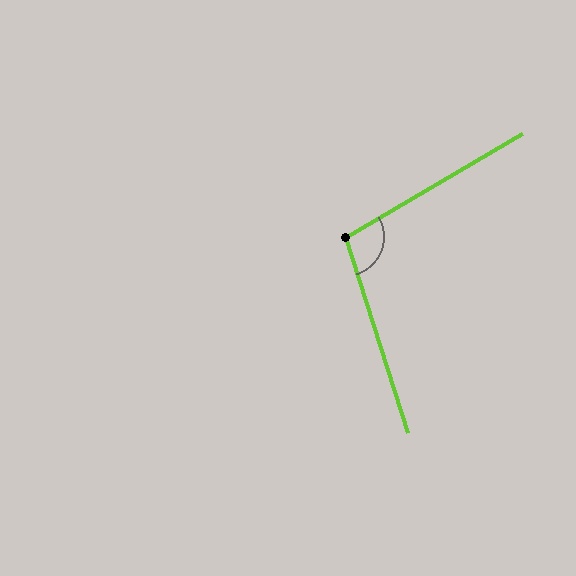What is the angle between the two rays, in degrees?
Approximately 103 degrees.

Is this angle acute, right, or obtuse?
It is obtuse.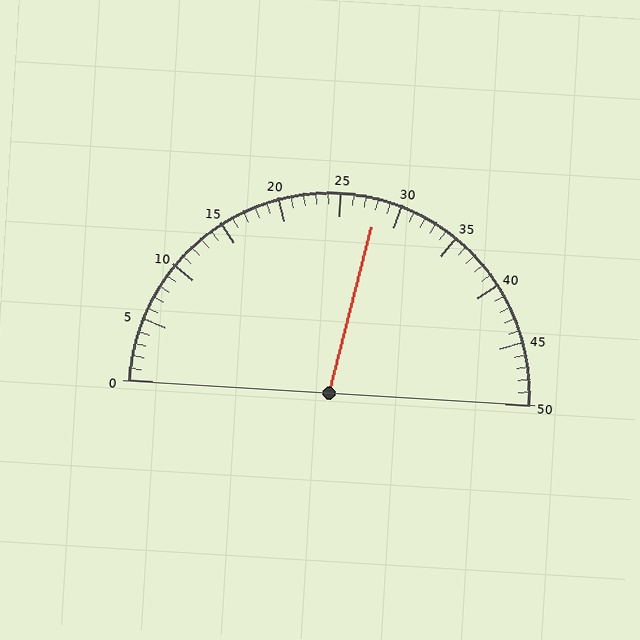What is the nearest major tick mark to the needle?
The nearest major tick mark is 30.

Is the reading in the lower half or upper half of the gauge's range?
The reading is in the upper half of the range (0 to 50).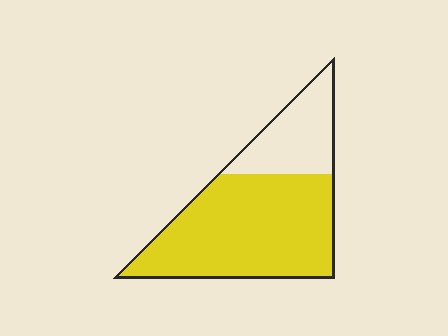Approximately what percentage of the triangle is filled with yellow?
Approximately 70%.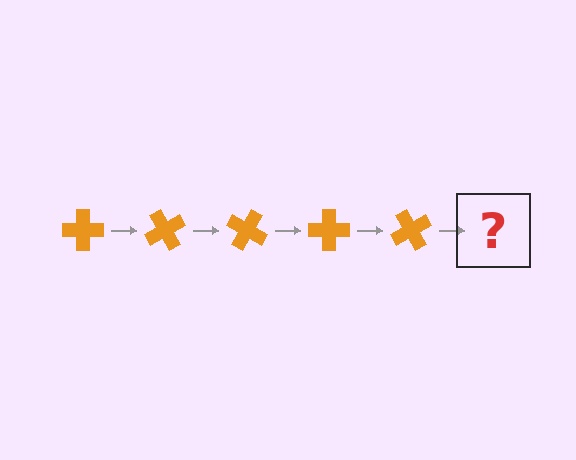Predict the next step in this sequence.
The next step is an orange cross rotated 300 degrees.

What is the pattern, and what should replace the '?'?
The pattern is that the cross rotates 60 degrees each step. The '?' should be an orange cross rotated 300 degrees.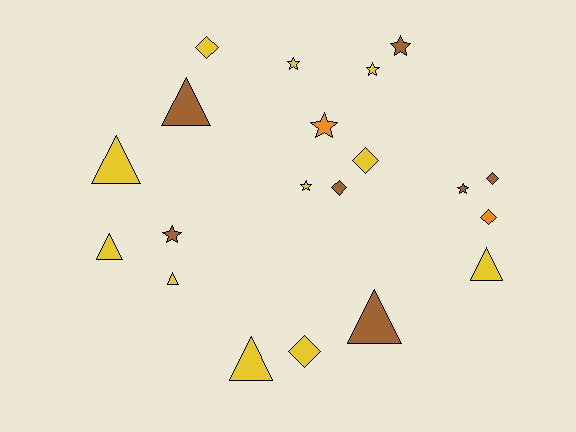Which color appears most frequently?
Yellow, with 11 objects.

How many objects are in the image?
There are 20 objects.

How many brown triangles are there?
There are 2 brown triangles.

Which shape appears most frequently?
Triangle, with 7 objects.